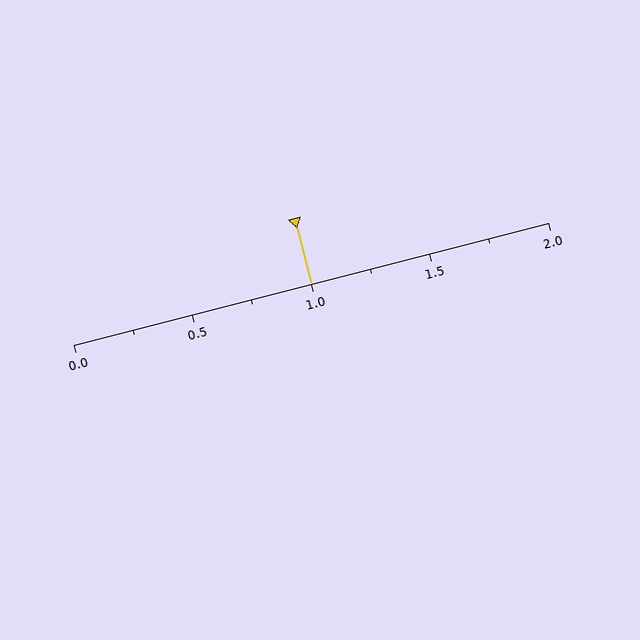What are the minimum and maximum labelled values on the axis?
The axis runs from 0.0 to 2.0.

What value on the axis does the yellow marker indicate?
The marker indicates approximately 1.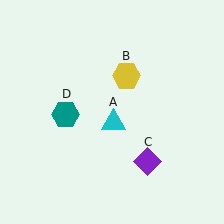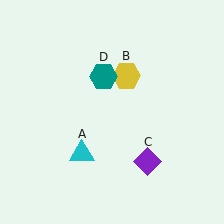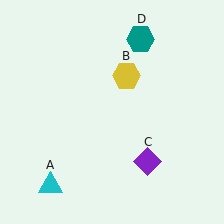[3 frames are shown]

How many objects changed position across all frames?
2 objects changed position: cyan triangle (object A), teal hexagon (object D).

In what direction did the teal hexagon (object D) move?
The teal hexagon (object D) moved up and to the right.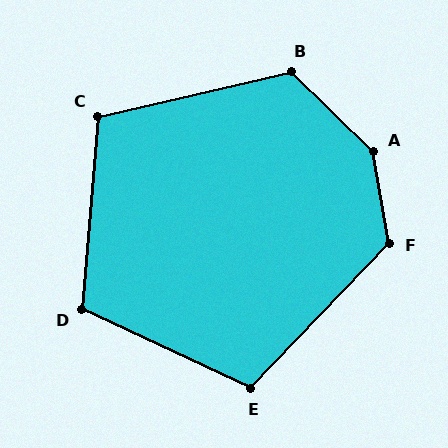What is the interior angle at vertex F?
Approximately 127 degrees (obtuse).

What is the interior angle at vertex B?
Approximately 123 degrees (obtuse).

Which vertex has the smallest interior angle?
C, at approximately 108 degrees.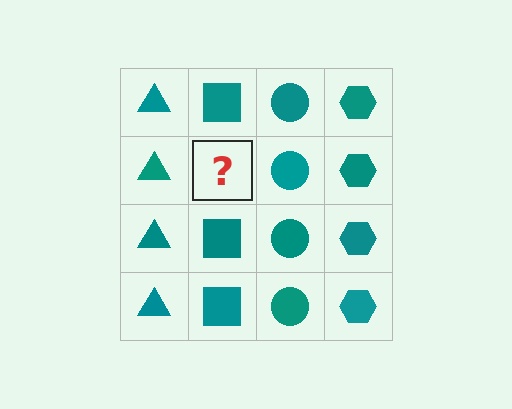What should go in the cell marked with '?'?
The missing cell should contain a teal square.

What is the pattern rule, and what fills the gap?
The rule is that each column has a consistent shape. The gap should be filled with a teal square.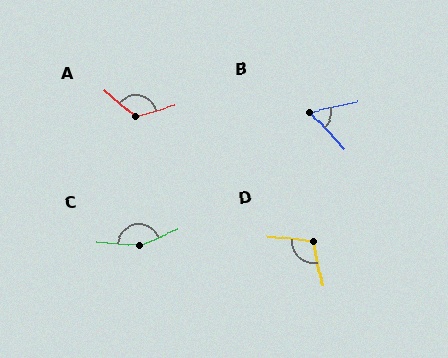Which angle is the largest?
C, at approximately 152 degrees.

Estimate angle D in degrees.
Approximately 108 degrees.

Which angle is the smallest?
B, at approximately 58 degrees.